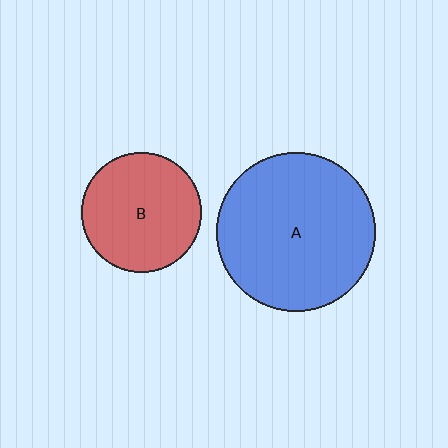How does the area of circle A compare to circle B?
Approximately 1.8 times.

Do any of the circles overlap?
No, none of the circles overlap.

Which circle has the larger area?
Circle A (blue).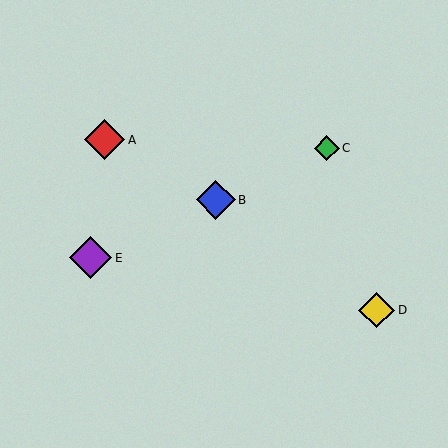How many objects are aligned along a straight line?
3 objects (B, C, E) are aligned along a straight line.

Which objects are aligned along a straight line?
Objects B, C, E are aligned along a straight line.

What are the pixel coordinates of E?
Object E is at (91, 258).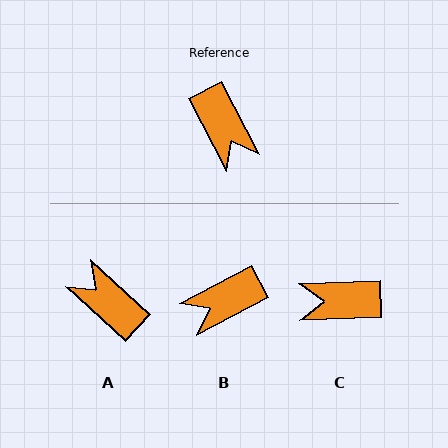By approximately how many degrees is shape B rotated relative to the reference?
Approximately 90 degrees clockwise.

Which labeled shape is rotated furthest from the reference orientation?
A, about 160 degrees away.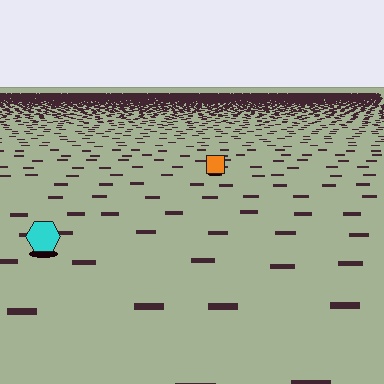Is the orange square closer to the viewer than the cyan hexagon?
No. The cyan hexagon is closer — you can tell from the texture gradient: the ground texture is coarser near it.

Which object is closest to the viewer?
The cyan hexagon is closest. The texture marks near it are larger and more spread out.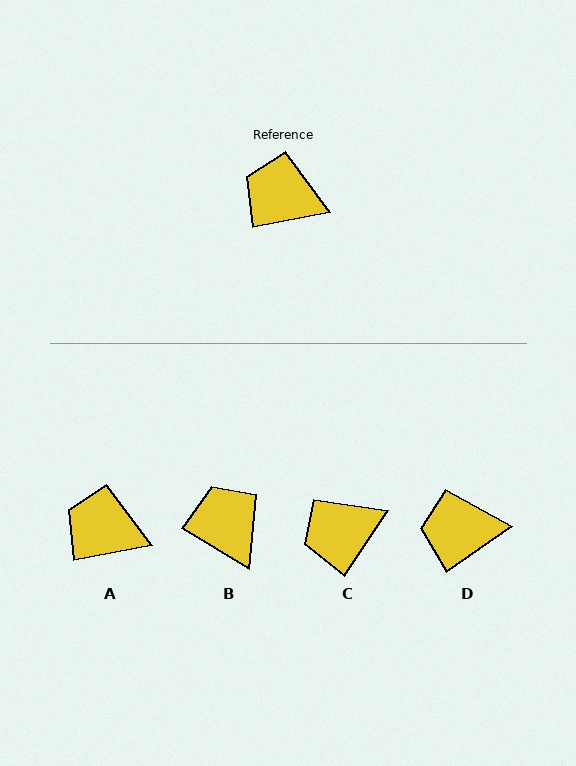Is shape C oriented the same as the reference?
No, it is off by about 46 degrees.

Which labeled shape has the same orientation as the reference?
A.